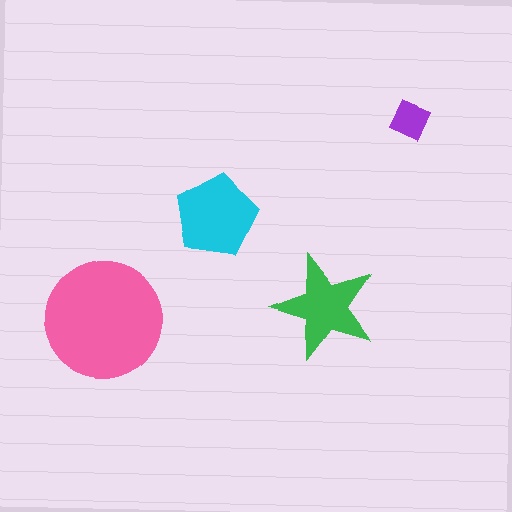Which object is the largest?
The pink circle.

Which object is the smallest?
The purple square.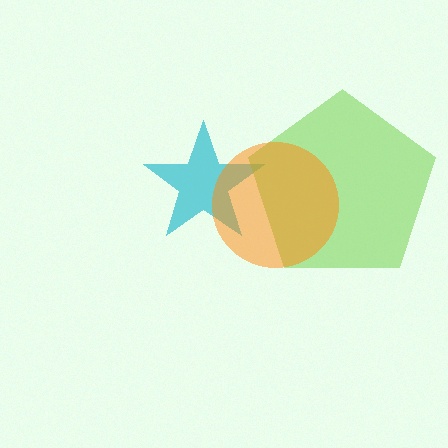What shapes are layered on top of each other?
The layered shapes are: a cyan star, a lime pentagon, an orange circle.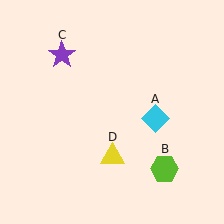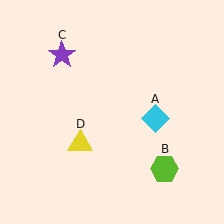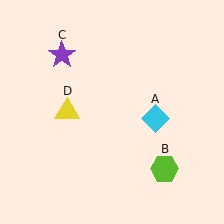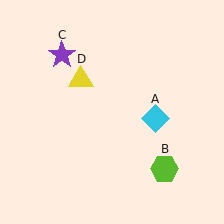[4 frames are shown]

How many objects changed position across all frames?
1 object changed position: yellow triangle (object D).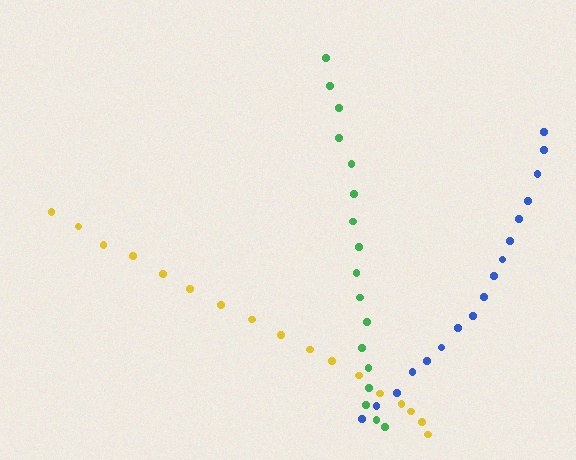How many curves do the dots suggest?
There are 3 distinct paths.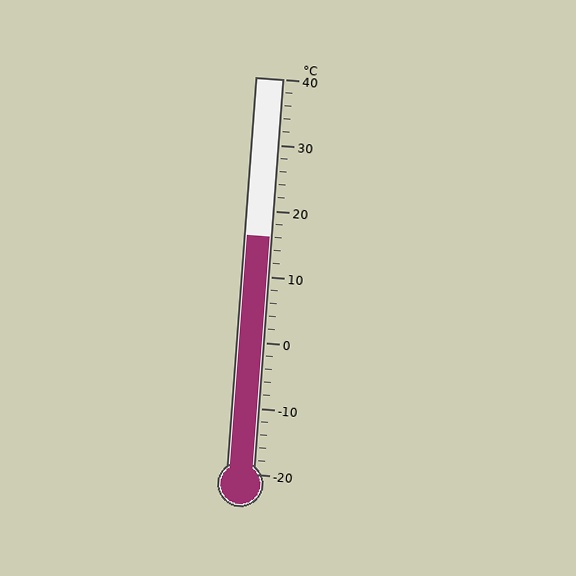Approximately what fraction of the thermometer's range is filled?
The thermometer is filled to approximately 60% of its range.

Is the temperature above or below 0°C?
The temperature is above 0°C.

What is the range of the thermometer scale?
The thermometer scale ranges from -20°C to 40°C.